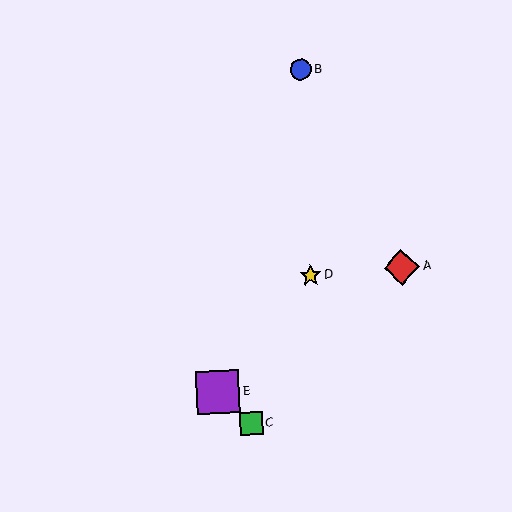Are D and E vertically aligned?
No, D is at x≈311 and E is at x≈218.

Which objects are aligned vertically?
Objects B, D are aligned vertically.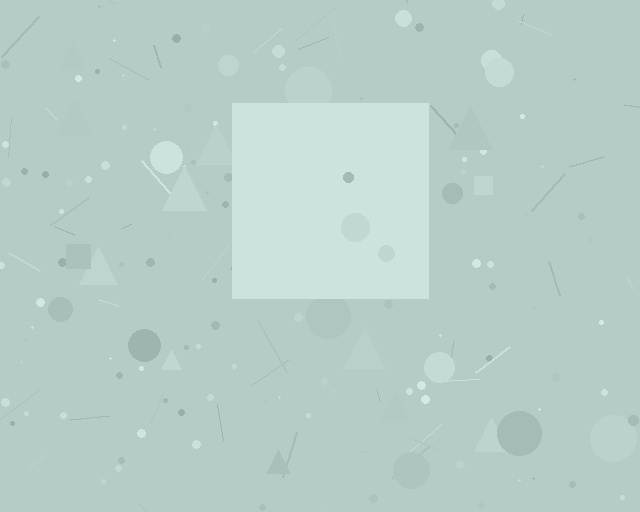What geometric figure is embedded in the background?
A square is embedded in the background.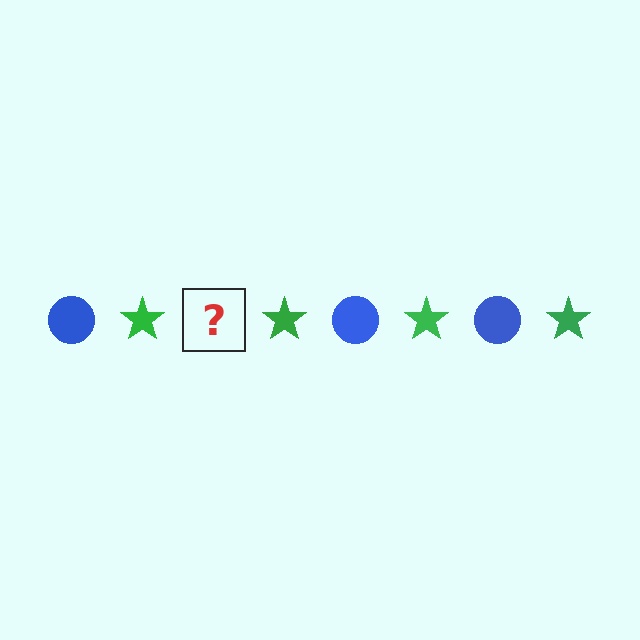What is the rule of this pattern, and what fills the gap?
The rule is that the pattern alternates between blue circle and green star. The gap should be filled with a blue circle.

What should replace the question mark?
The question mark should be replaced with a blue circle.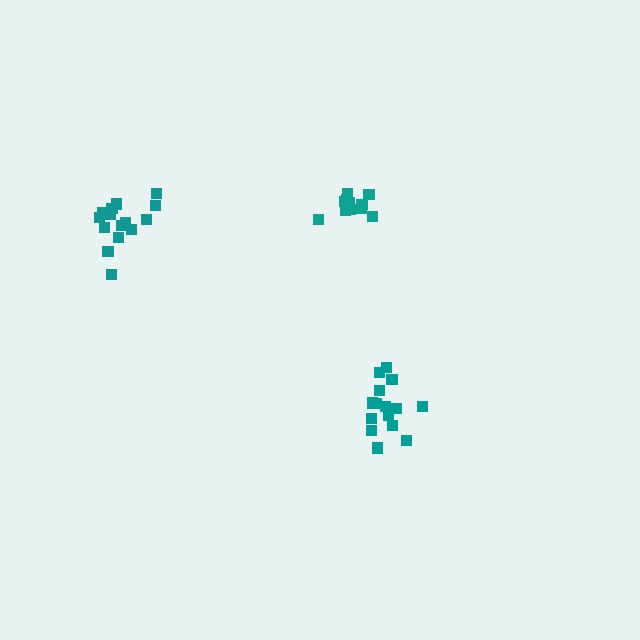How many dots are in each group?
Group 1: 15 dots, Group 2: 11 dots, Group 3: 15 dots (41 total).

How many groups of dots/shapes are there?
There are 3 groups.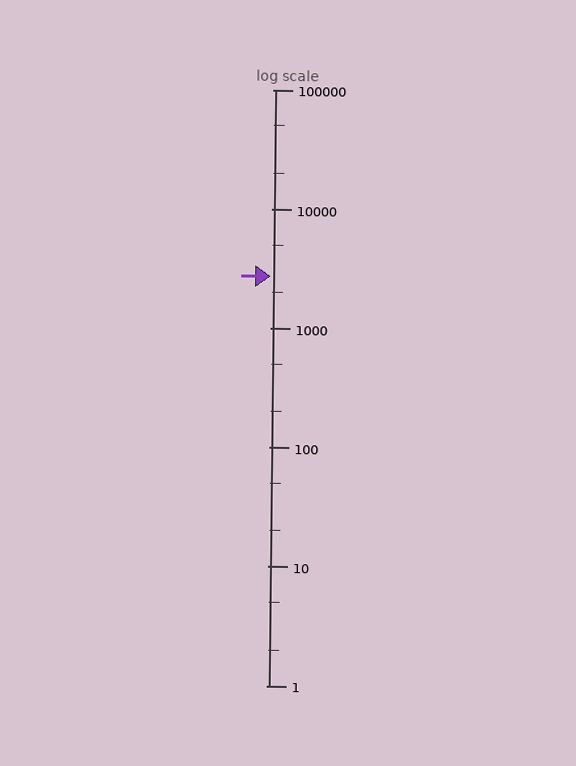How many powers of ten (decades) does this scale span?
The scale spans 5 decades, from 1 to 100000.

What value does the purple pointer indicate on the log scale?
The pointer indicates approximately 2700.